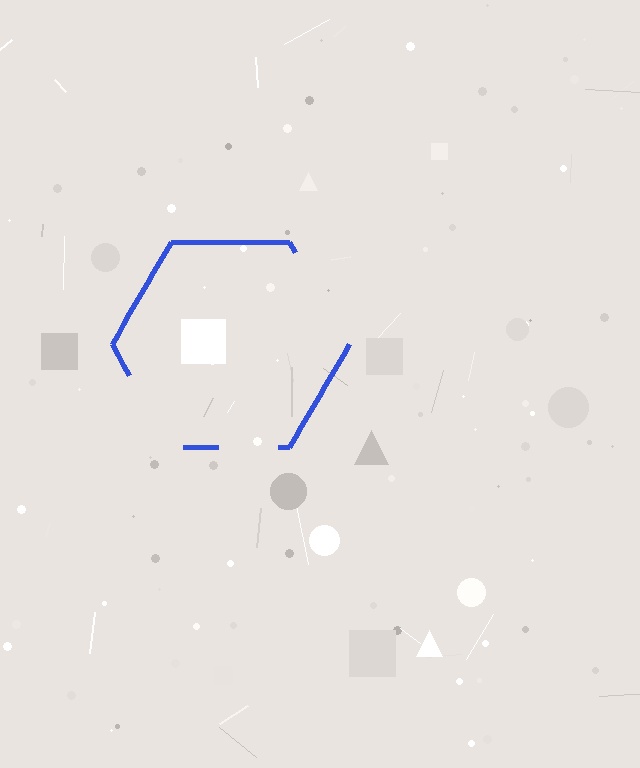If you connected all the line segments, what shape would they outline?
They would outline a hexagon.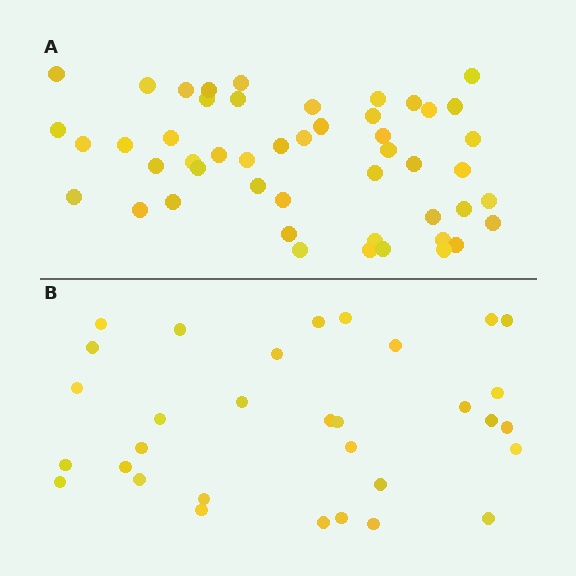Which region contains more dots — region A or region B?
Region A (the top region) has more dots.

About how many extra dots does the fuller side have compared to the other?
Region A has approximately 15 more dots than region B.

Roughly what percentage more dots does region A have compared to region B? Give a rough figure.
About 55% more.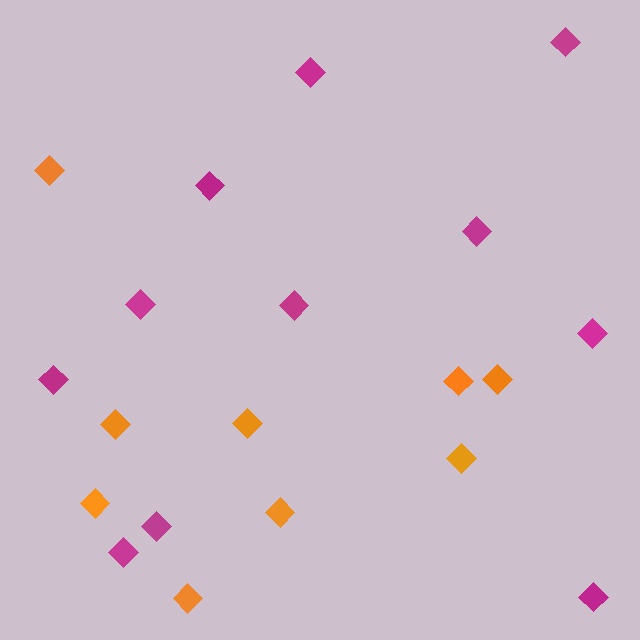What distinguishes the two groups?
There are 2 groups: one group of magenta diamonds (11) and one group of orange diamonds (9).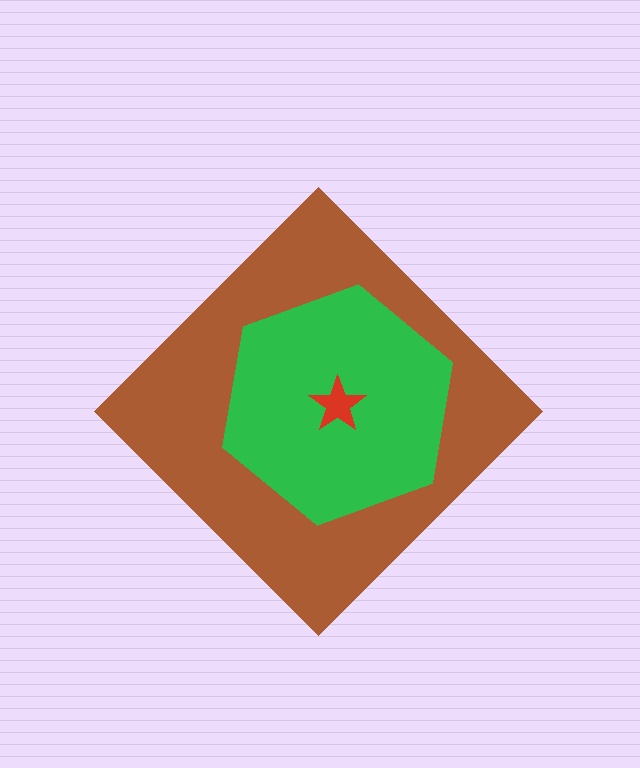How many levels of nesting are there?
3.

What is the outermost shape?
The brown diamond.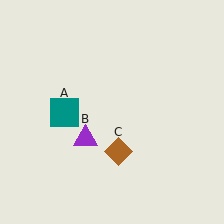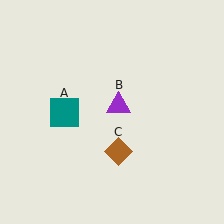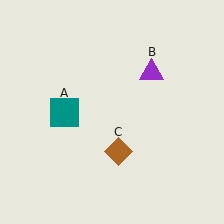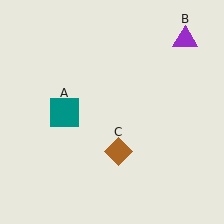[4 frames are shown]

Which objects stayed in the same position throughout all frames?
Teal square (object A) and brown diamond (object C) remained stationary.